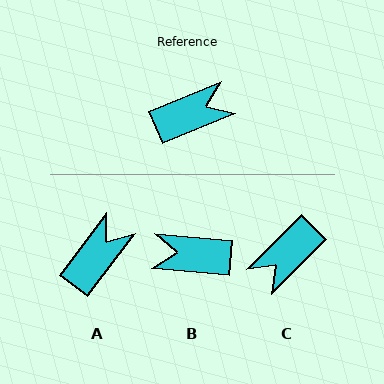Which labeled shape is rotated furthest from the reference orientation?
C, about 158 degrees away.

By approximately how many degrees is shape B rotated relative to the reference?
Approximately 152 degrees counter-clockwise.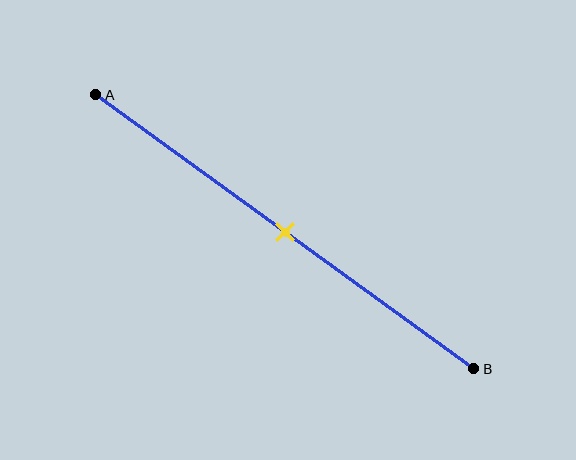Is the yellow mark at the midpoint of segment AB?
Yes, the mark is approximately at the midpoint.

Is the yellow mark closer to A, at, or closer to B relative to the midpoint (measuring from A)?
The yellow mark is approximately at the midpoint of segment AB.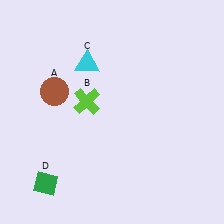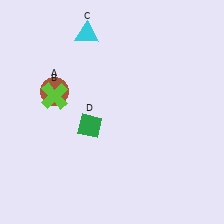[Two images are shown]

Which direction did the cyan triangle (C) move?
The cyan triangle (C) moved up.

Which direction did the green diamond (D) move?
The green diamond (D) moved up.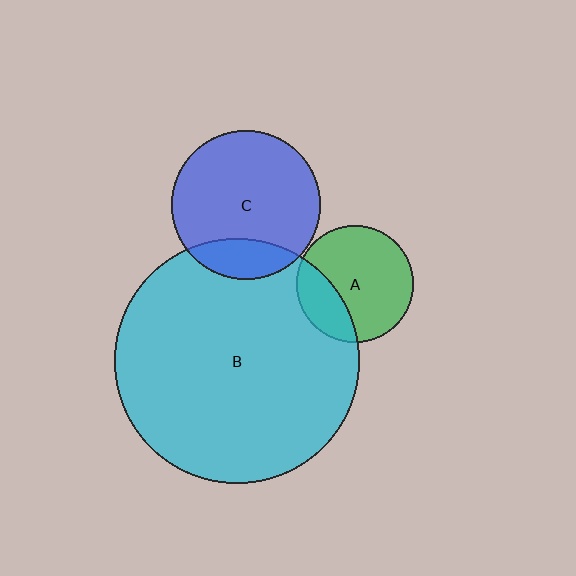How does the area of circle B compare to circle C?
Approximately 2.7 times.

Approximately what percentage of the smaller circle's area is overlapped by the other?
Approximately 20%.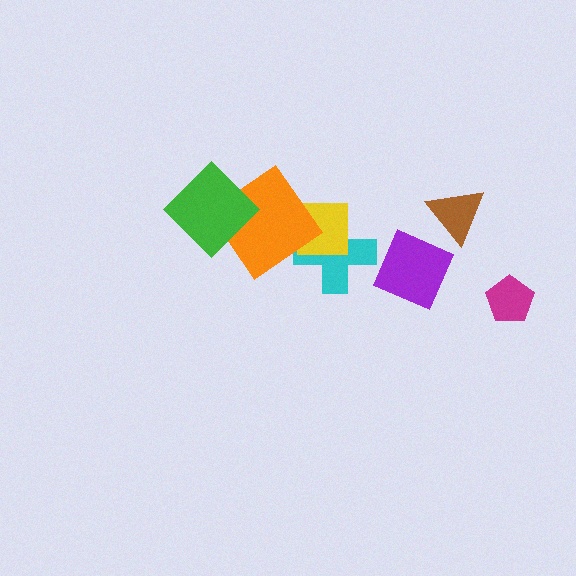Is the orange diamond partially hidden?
Yes, it is partially covered by another shape.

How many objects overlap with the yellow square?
2 objects overlap with the yellow square.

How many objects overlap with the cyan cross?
1 object overlaps with the cyan cross.